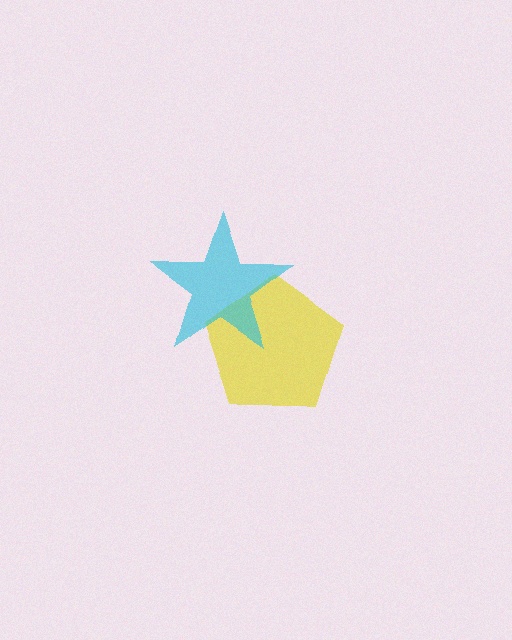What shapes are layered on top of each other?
The layered shapes are: a yellow pentagon, a cyan star.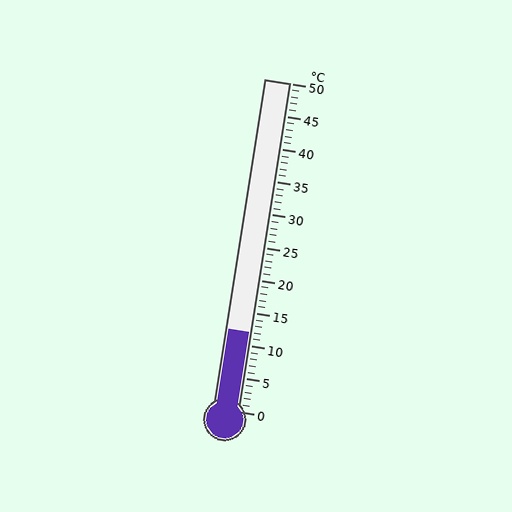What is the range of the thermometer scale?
The thermometer scale ranges from 0°C to 50°C.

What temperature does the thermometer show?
The thermometer shows approximately 12°C.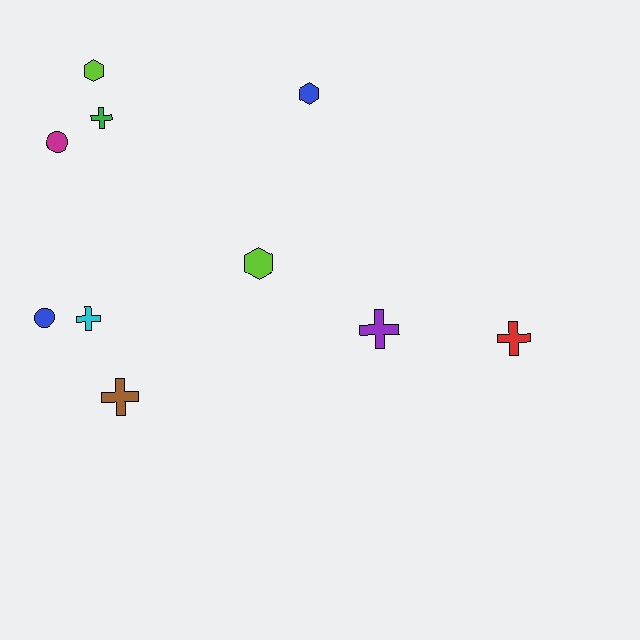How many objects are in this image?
There are 10 objects.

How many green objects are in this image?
There is 1 green object.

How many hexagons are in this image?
There are 3 hexagons.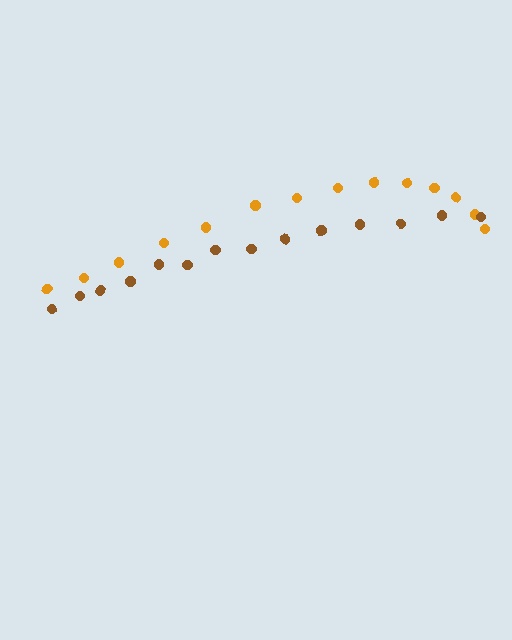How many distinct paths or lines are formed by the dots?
There are 2 distinct paths.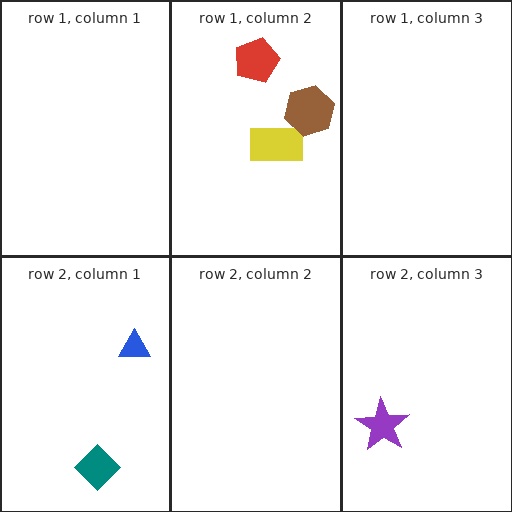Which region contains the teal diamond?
The row 2, column 1 region.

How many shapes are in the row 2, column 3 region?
1.